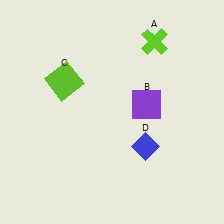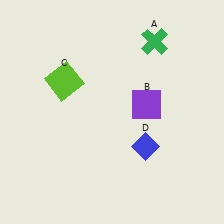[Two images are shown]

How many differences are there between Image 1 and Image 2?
There is 1 difference between the two images.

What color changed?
The cross (A) changed from lime in Image 1 to green in Image 2.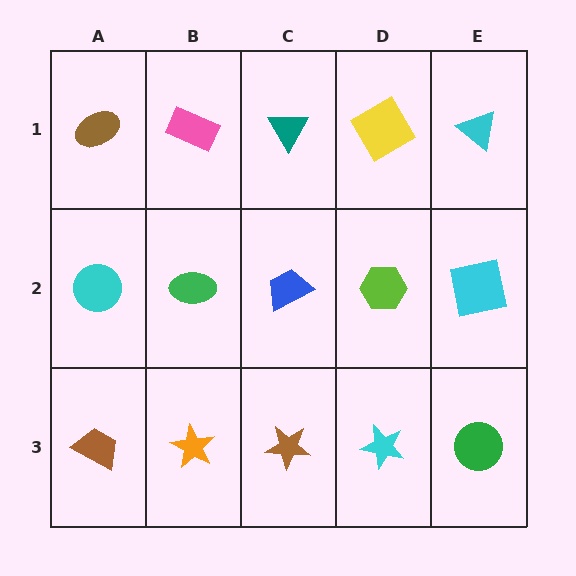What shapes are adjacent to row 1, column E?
A cyan square (row 2, column E), a yellow diamond (row 1, column D).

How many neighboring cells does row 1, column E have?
2.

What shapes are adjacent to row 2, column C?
A teal triangle (row 1, column C), a brown star (row 3, column C), a green ellipse (row 2, column B), a lime hexagon (row 2, column D).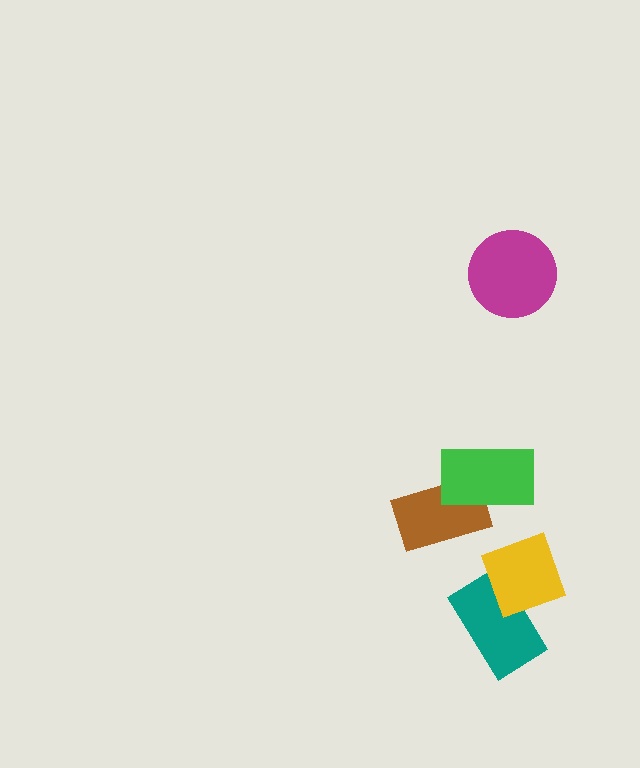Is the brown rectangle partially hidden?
Yes, it is partially covered by another shape.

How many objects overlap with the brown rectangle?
1 object overlaps with the brown rectangle.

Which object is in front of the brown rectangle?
The green rectangle is in front of the brown rectangle.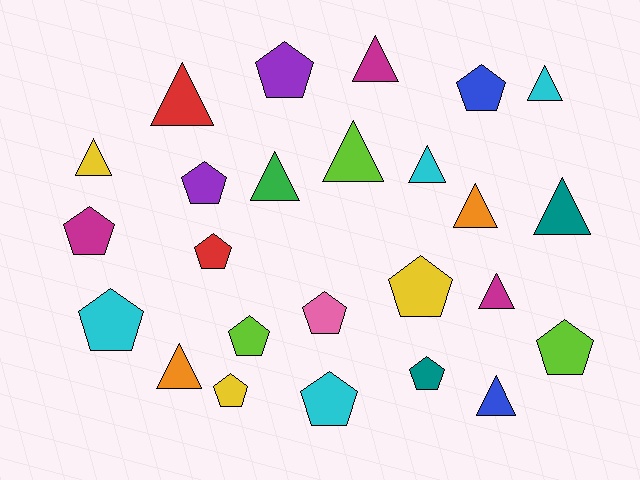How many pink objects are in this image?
There is 1 pink object.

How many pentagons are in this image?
There are 13 pentagons.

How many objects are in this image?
There are 25 objects.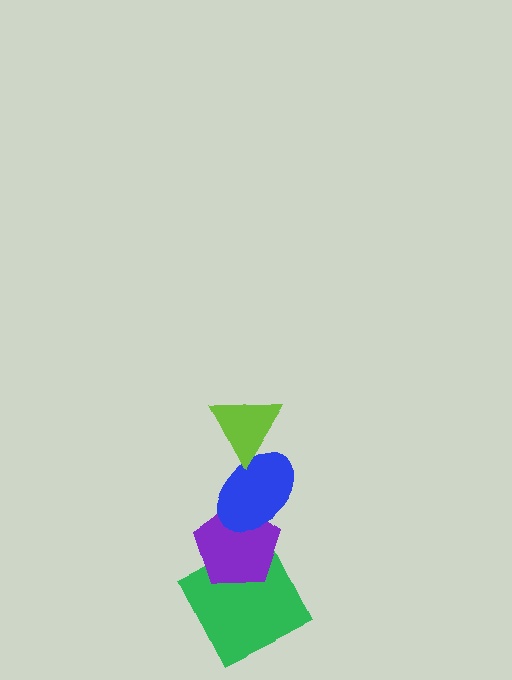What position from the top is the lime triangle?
The lime triangle is 1st from the top.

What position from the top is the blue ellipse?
The blue ellipse is 2nd from the top.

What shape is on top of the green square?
The purple pentagon is on top of the green square.